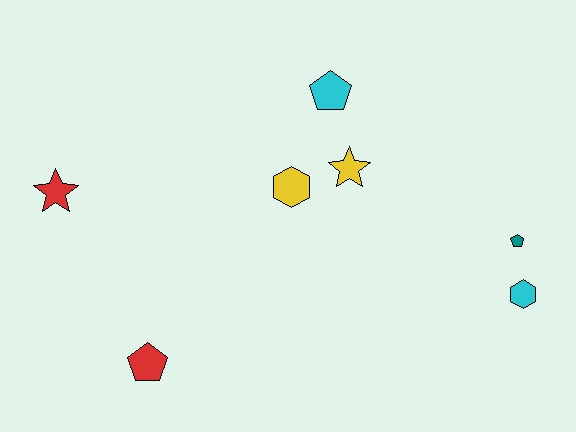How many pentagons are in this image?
There are 3 pentagons.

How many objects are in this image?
There are 7 objects.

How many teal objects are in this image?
There is 1 teal object.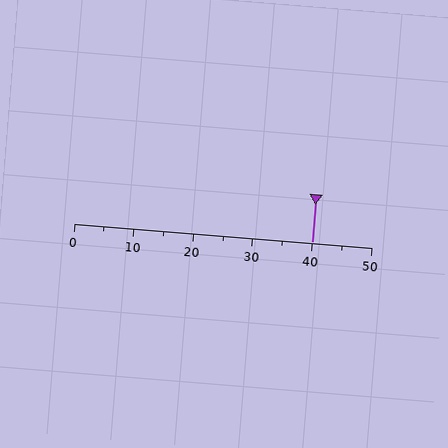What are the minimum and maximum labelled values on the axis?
The axis runs from 0 to 50.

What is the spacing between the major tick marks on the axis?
The major ticks are spaced 10 apart.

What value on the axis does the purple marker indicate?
The marker indicates approximately 40.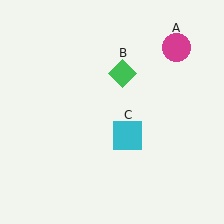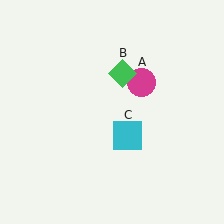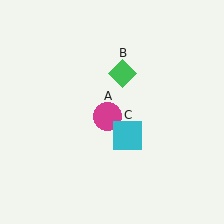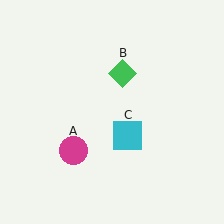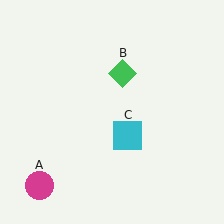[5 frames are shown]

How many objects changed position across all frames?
1 object changed position: magenta circle (object A).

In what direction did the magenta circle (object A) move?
The magenta circle (object A) moved down and to the left.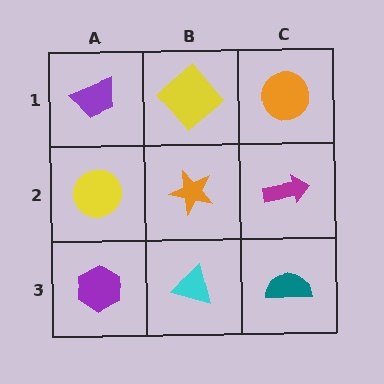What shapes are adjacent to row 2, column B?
A yellow diamond (row 1, column B), a cyan triangle (row 3, column B), a yellow circle (row 2, column A), a magenta arrow (row 2, column C).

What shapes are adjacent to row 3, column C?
A magenta arrow (row 2, column C), a cyan triangle (row 3, column B).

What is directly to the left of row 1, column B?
A purple trapezoid.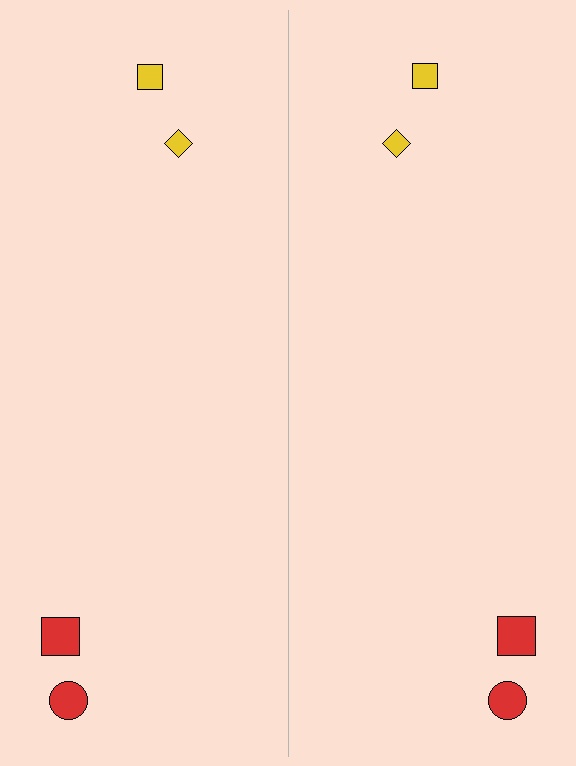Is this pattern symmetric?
Yes, this pattern has bilateral (reflection) symmetry.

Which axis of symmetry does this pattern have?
The pattern has a vertical axis of symmetry running through the center of the image.